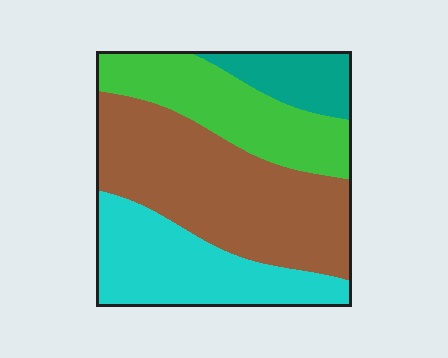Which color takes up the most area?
Brown, at roughly 40%.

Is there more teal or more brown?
Brown.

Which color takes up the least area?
Teal, at roughly 10%.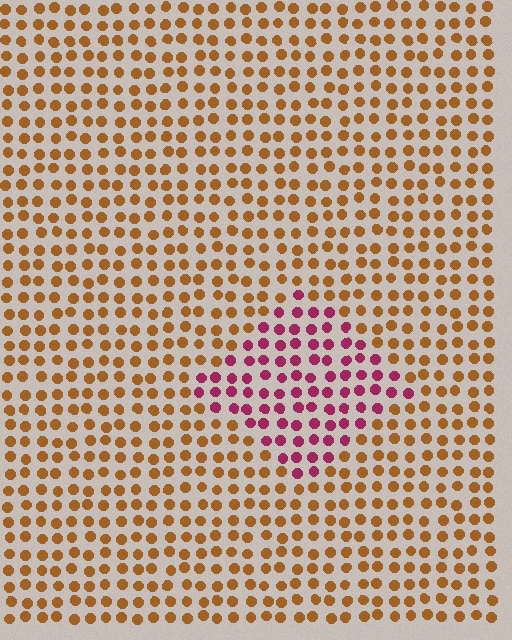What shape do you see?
I see a diamond.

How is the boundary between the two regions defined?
The boundary is defined purely by a slight shift in hue (about 57 degrees). Spacing, size, and orientation are identical on both sides.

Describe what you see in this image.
The image is filled with small brown elements in a uniform arrangement. A diamond-shaped region is visible where the elements are tinted to a slightly different hue, forming a subtle color boundary.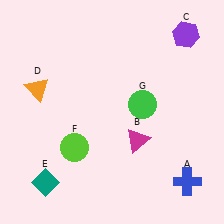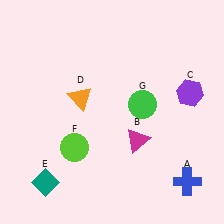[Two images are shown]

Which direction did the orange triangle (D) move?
The orange triangle (D) moved right.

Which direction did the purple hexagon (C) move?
The purple hexagon (C) moved down.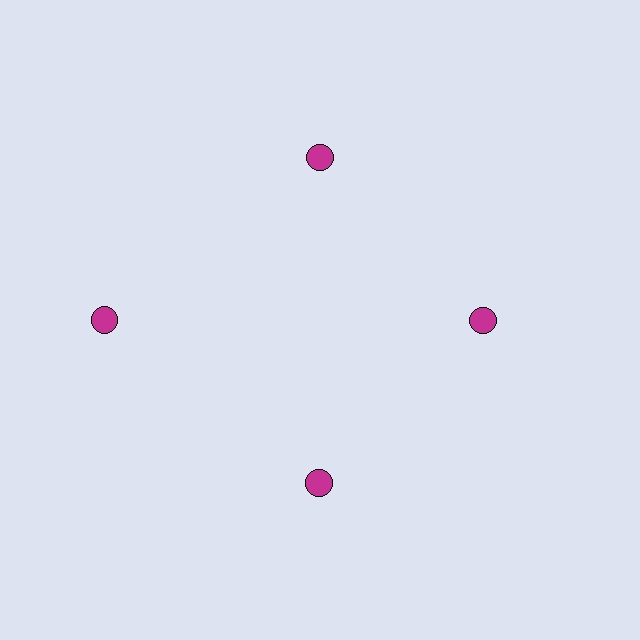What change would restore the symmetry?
The symmetry would be restored by moving it inward, back onto the ring so that all 4 circles sit at equal angles and equal distance from the center.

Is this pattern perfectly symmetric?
No. The 4 magenta circles are arranged in a ring, but one element near the 9 o'clock position is pushed outward from the center, breaking the 4-fold rotational symmetry.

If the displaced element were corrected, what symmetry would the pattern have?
It would have 4-fold rotational symmetry — the pattern would map onto itself every 90 degrees.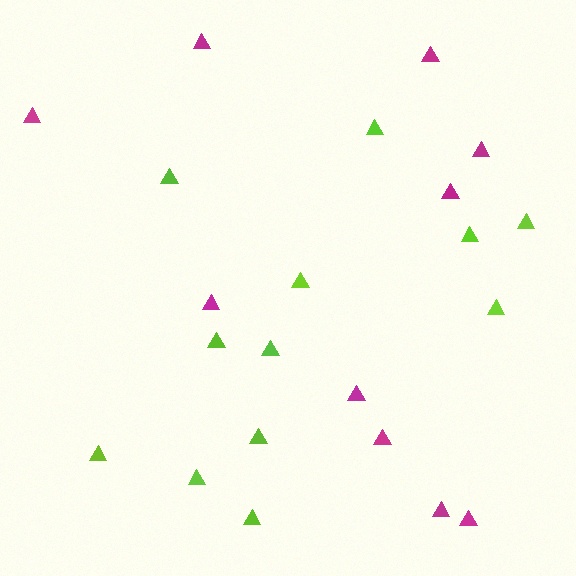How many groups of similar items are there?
There are 2 groups: one group of lime triangles (12) and one group of magenta triangles (10).